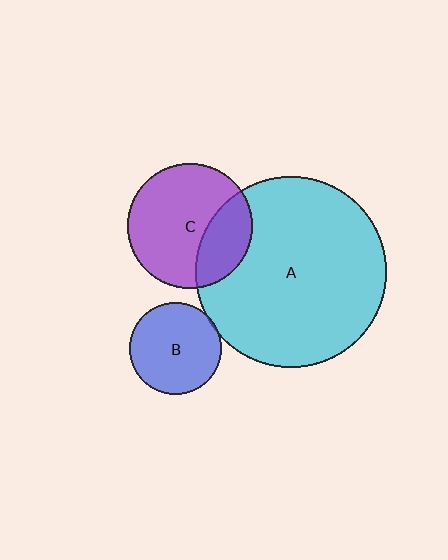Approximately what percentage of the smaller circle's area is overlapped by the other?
Approximately 30%.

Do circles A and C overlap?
Yes.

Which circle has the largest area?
Circle A (cyan).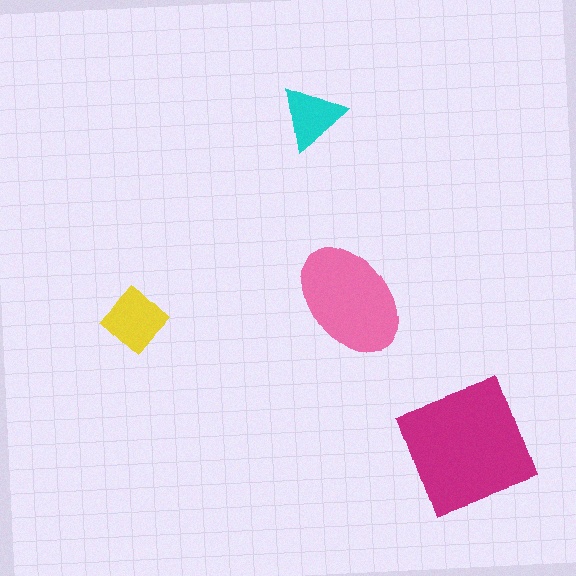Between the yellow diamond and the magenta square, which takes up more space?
The magenta square.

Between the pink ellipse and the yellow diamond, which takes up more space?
The pink ellipse.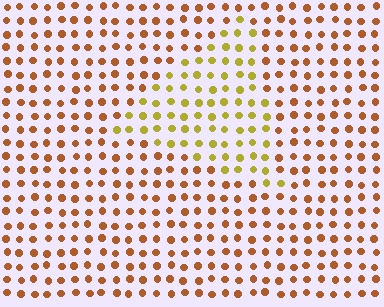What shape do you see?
I see a triangle.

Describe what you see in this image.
The image is filled with small brown elements in a uniform arrangement. A triangle-shaped region is visible where the elements are tinted to a slightly different hue, forming a subtle color boundary.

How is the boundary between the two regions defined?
The boundary is defined purely by a slight shift in hue (about 37 degrees). Spacing, size, and orientation are identical on both sides.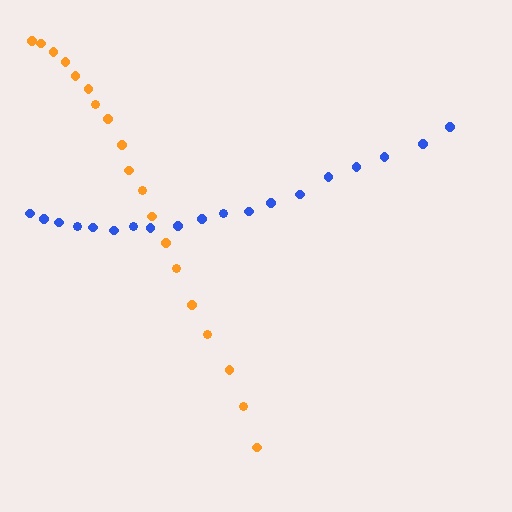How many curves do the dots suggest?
There are 2 distinct paths.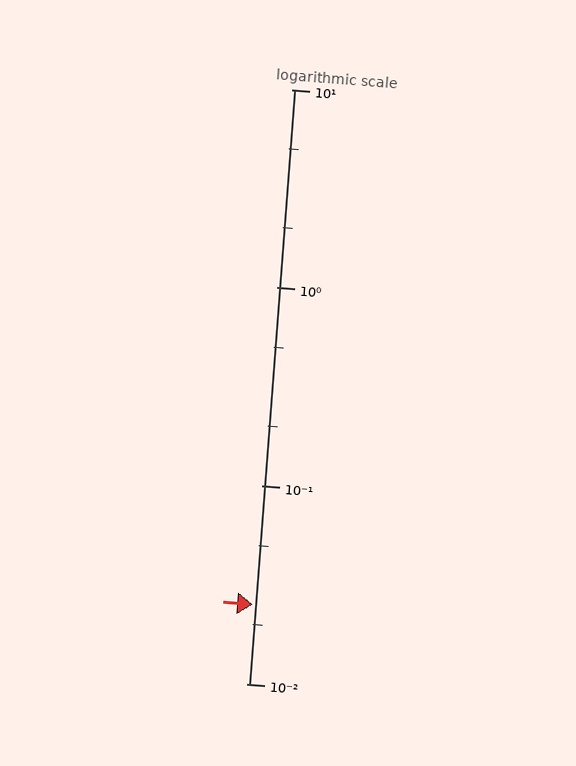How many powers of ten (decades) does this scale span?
The scale spans 3 decades, from 0.01 to 10.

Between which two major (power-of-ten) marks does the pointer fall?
The pointer is between 0.01 and 0.1.